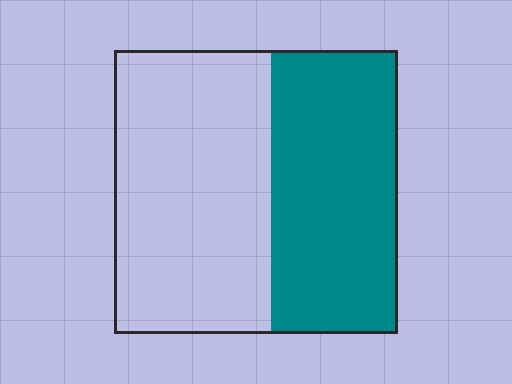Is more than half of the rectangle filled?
No.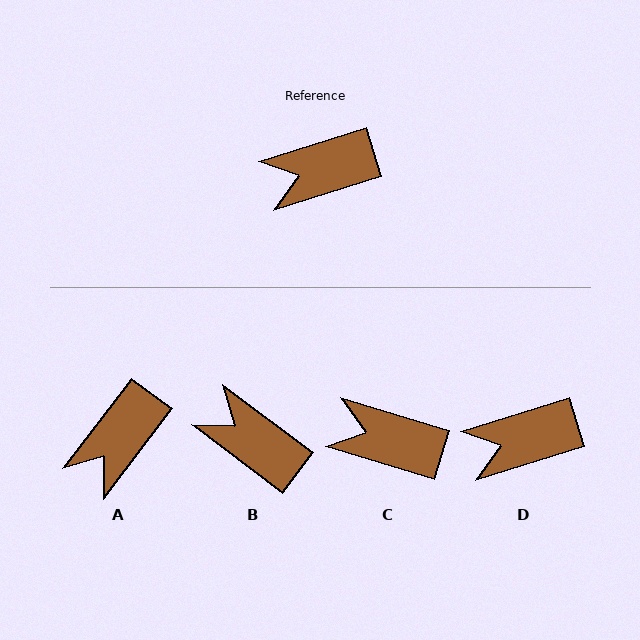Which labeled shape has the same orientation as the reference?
D.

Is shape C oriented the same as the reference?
No, it is off by about 34 degrees.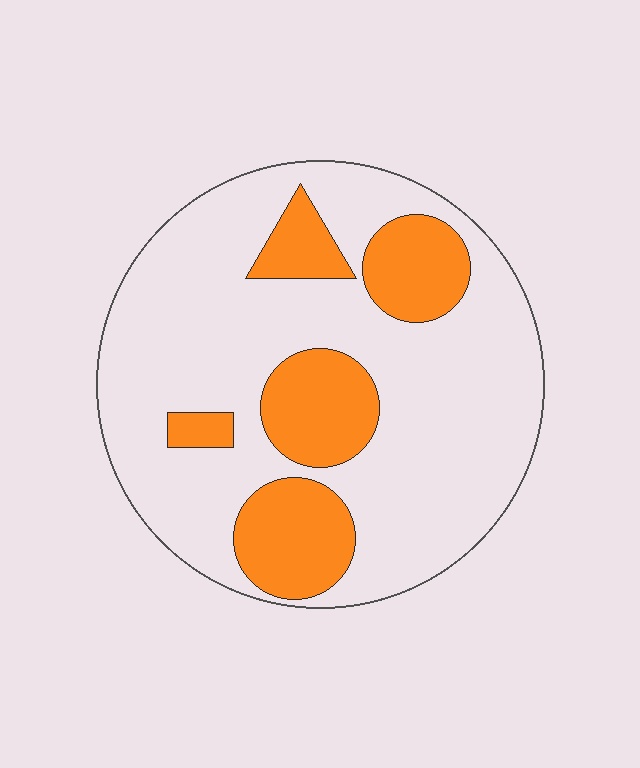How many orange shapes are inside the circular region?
5.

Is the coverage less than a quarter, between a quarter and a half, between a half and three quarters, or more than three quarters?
Between a quarter and a half.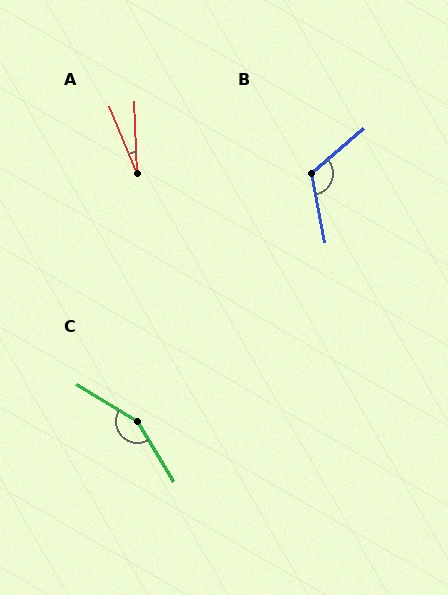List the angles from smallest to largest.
A (20°), B (120°), C (152°).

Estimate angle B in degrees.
Approximately 120 degrees.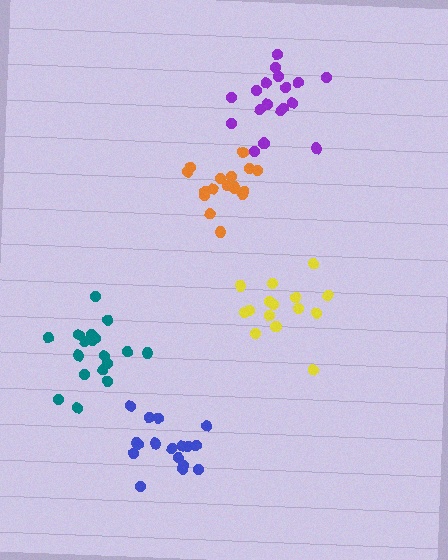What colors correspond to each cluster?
The clusters are colored: teal, orange, blue, yellow, purple.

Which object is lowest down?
The blue cluster is bottommost.